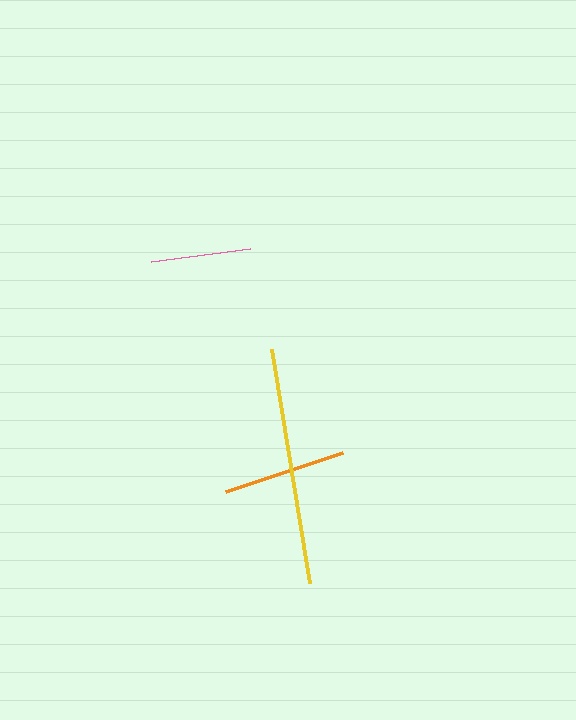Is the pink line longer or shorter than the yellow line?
The yellow line is longer than the pink line.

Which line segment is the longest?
The yellow line is the longest at approximately 237 pixels.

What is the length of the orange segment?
The orange segment is approximately 124 pixels long.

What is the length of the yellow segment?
The yellow segment is approximately 237 pixels long.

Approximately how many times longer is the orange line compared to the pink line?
The orange line is approximately 1.2 times the length of the pink line.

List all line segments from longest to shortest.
From longest to shortest: yellow, orange, pink.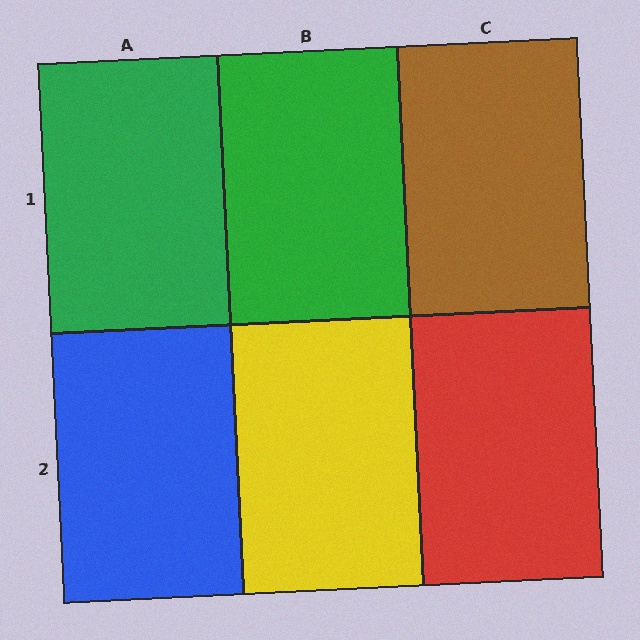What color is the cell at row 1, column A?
Green.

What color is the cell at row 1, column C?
Brown.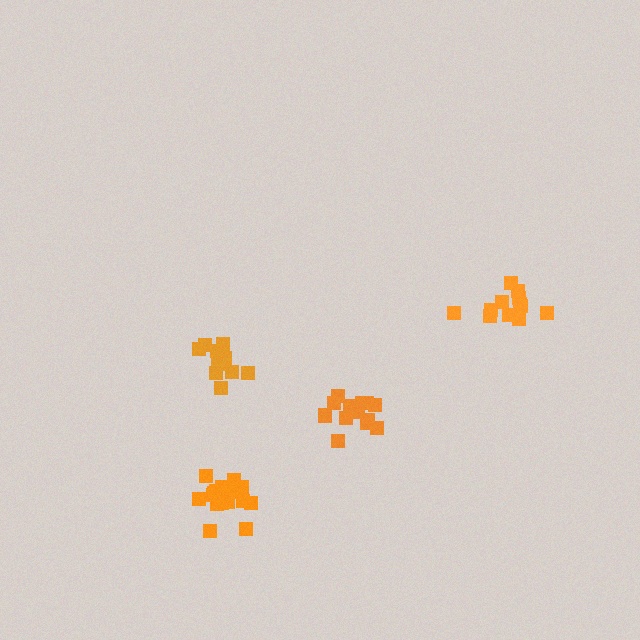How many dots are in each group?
Group 1: 12 dots, Group 2: 16 dots, Group 3: 13 dots, Group 4: 11 dots (52 total).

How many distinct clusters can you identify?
There are 4 distinct clusters.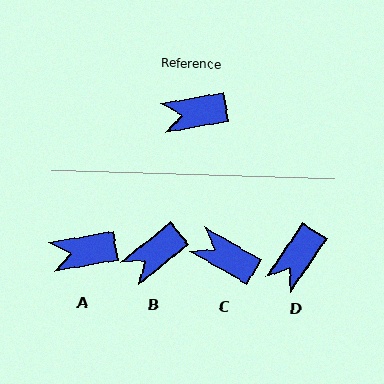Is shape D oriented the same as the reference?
No, it is off by about 46 degrees.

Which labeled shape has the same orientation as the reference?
A.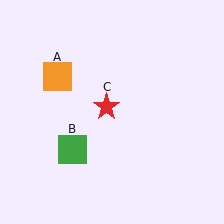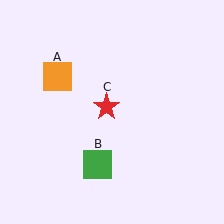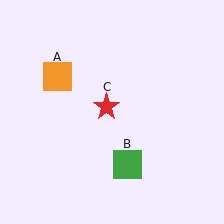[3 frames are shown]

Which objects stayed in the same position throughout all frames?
Orange square (object A) and red star (object C) remained stationary.